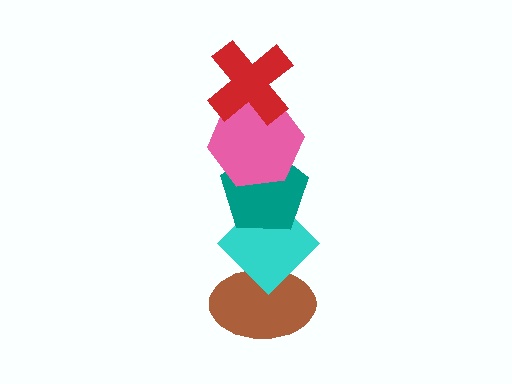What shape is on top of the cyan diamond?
The teal pentagon is on top of the cyan diamond.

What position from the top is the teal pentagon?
The teal pentagon is 3rd from the top.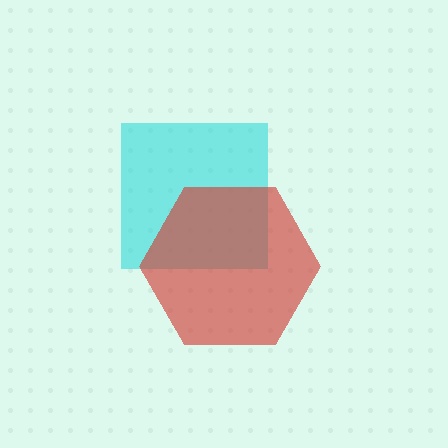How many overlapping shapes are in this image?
There are 2 overlapping shapes in the image.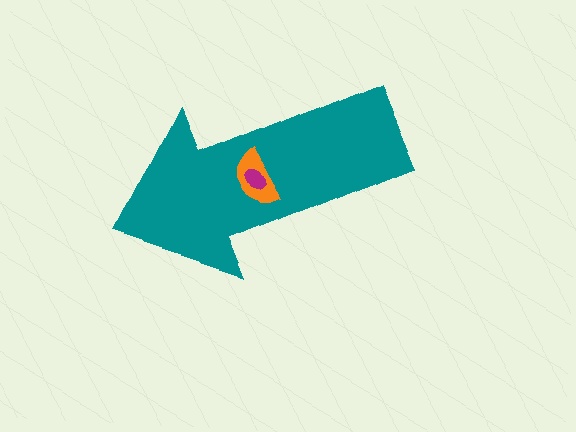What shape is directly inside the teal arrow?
The orange semicircle.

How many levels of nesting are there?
3.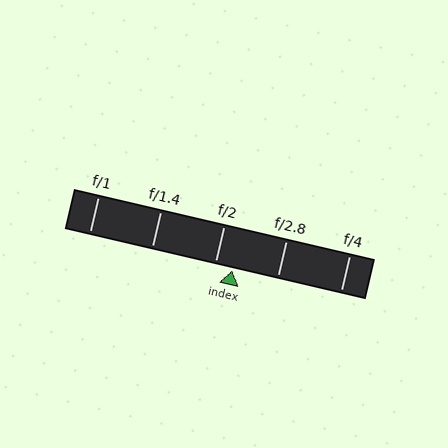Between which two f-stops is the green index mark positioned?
The index mark is between f/2 and f/2.8.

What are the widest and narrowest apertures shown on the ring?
The widest aperture shown is f/1 and the narrowest is f/4.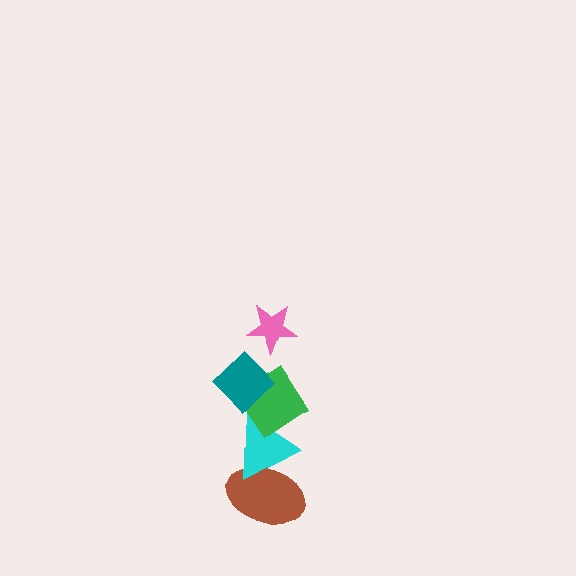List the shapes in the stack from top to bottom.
From top to bottom: the pink star, the teal diamond, the green diamond, the cyan triangle, the brown ellipse.